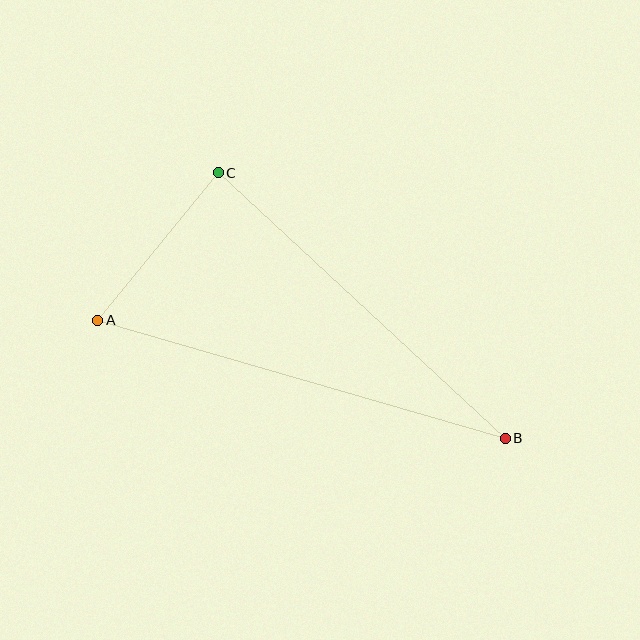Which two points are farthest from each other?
Points A and B are farthest from each other.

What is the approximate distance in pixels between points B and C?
The distance between B and C is approximately 391 pixels.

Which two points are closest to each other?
Points A and C are closest to each other.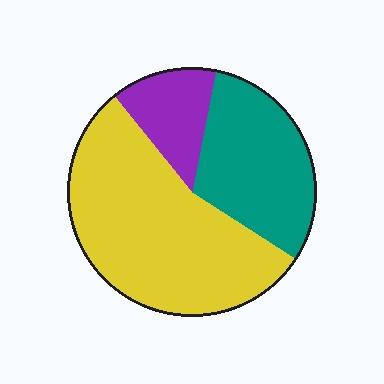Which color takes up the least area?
Purple, at roughly 15%.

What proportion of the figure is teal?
Teal takes up between a sixth and a third of the figure.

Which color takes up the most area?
Yellow, at roughly 55%.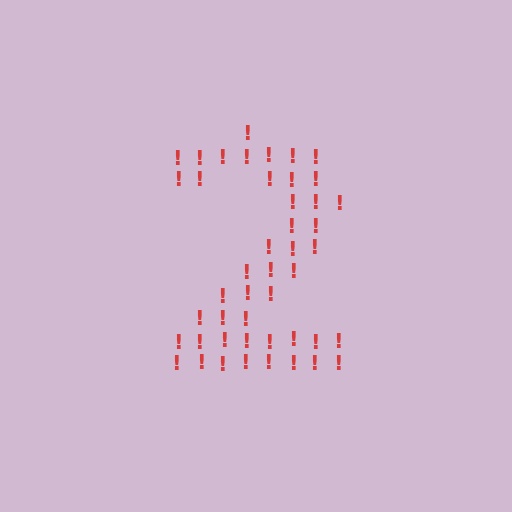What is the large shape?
The large shape is the digit 2.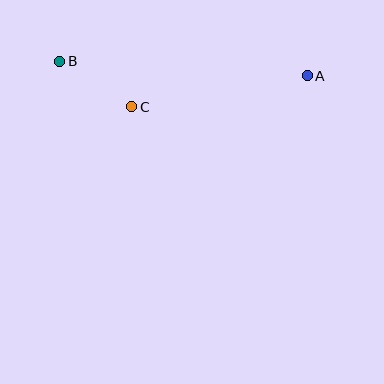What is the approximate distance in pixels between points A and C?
The distance between A and C is approximately 178 pixels.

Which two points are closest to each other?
Points B and C are closest to each other.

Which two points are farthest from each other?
Points A and B are farthest from each other.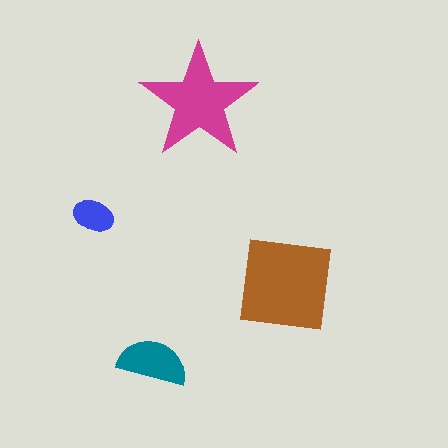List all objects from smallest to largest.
The blue ellipse, the teal semicircle, the magenta star, the brown square.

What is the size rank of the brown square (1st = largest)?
1st.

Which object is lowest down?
The teal semicircle is bottommost.